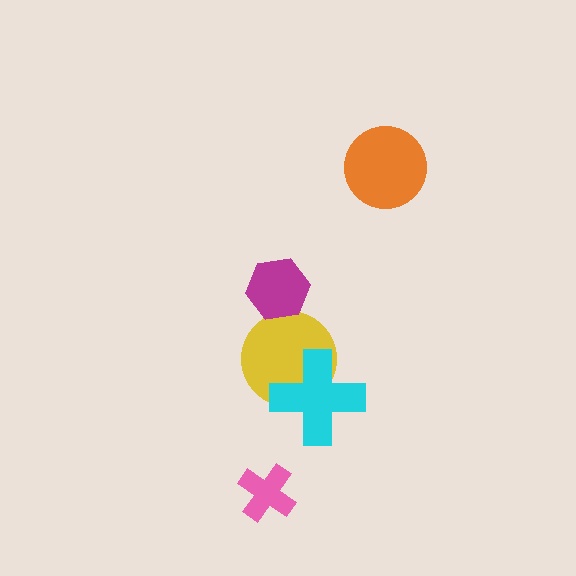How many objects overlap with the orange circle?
0 objects overlap with the orange circle.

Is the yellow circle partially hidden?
Yes, it is partially covered by another shape.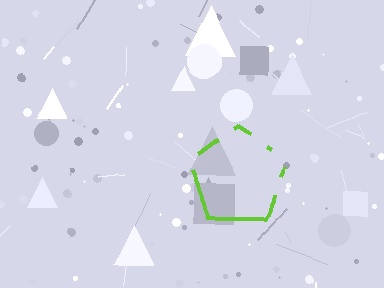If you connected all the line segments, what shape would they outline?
They would outline a pentagon.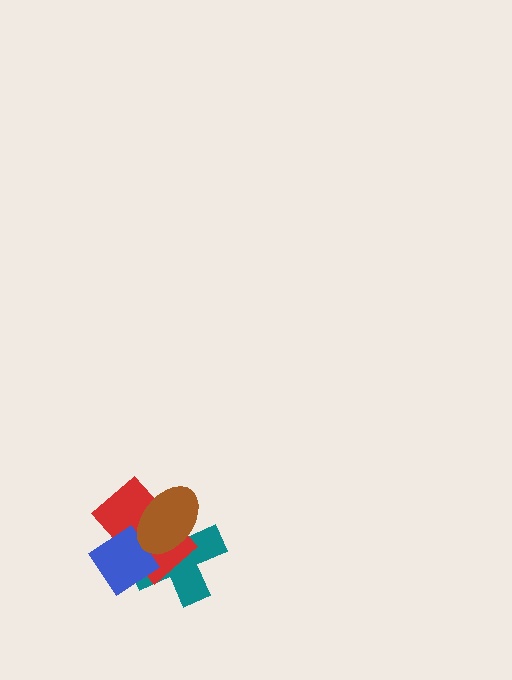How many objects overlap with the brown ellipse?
3 objects overlap with the brown ellipse.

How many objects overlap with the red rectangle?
3 objects overlap with the red rectangle.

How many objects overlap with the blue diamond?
3 objects overlap with the blue diamond.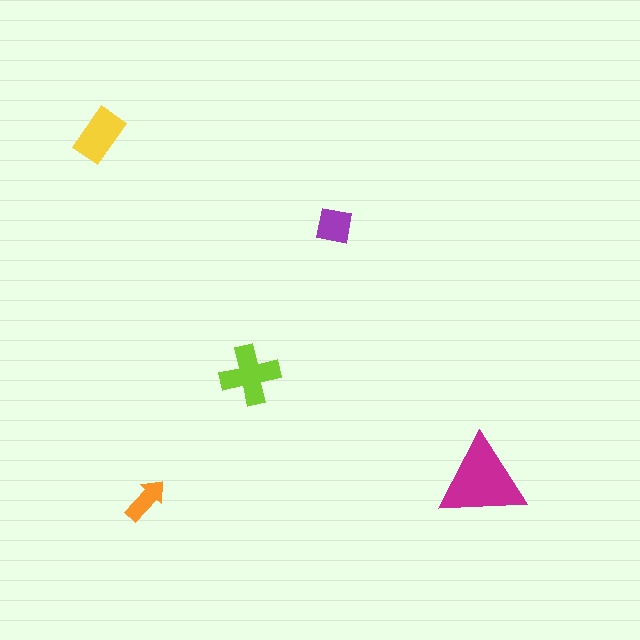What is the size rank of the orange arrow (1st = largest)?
5th.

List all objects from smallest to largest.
The orange arrow, the purple square, the yellow rectangle, the lime cross, the magenta triangle.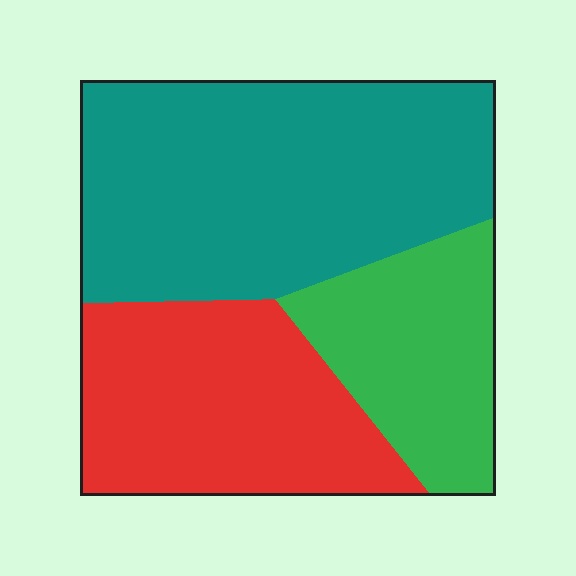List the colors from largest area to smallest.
From largest to smallest: teal, red, green.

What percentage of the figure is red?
Red takes up about one third (1/3) of the figure.